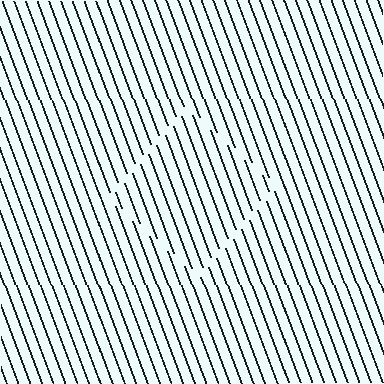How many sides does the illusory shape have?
4 sides — the line-ends trace a square.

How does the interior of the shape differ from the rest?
The interior of the shape contains the same grating, shifted by half a period — the contour is defined by the phase discontinuity where line-ends from the inner and outer gratings abut.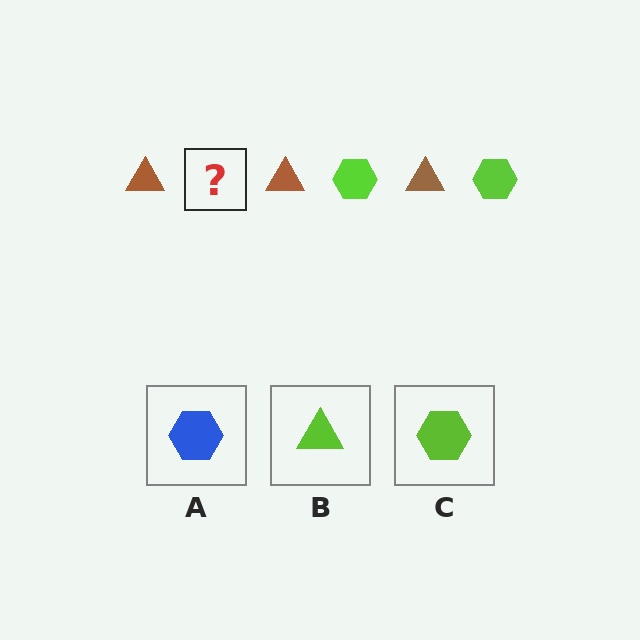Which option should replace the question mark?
Option C.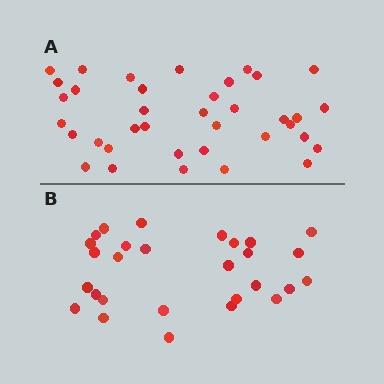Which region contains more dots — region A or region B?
Region A (the top region) has more dots.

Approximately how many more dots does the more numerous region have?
Region A has roughly 8 or so more dots than region B.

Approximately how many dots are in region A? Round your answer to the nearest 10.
About 40 dots. (The exact count is 37, which rounds to 40.)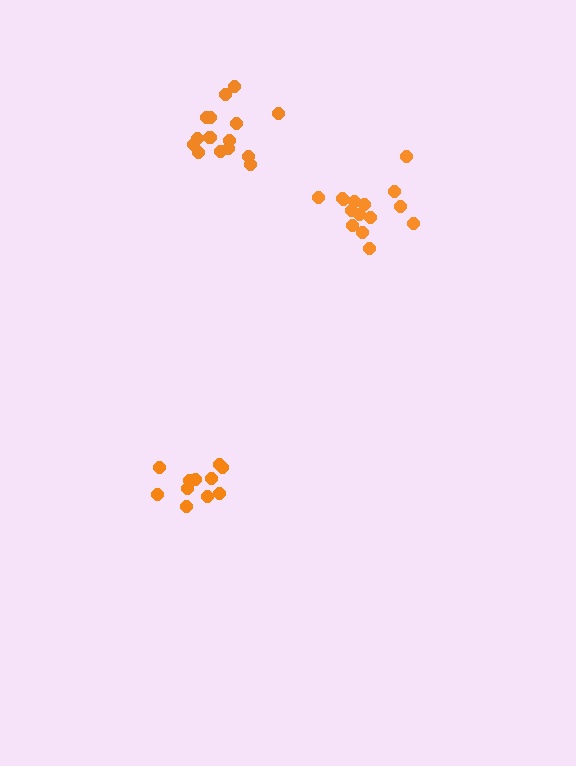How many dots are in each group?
Group 1: 15 dots, Group 2: 11 dots, Group 3: 16 dots (42 total).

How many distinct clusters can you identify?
There are 3 distinct clusters.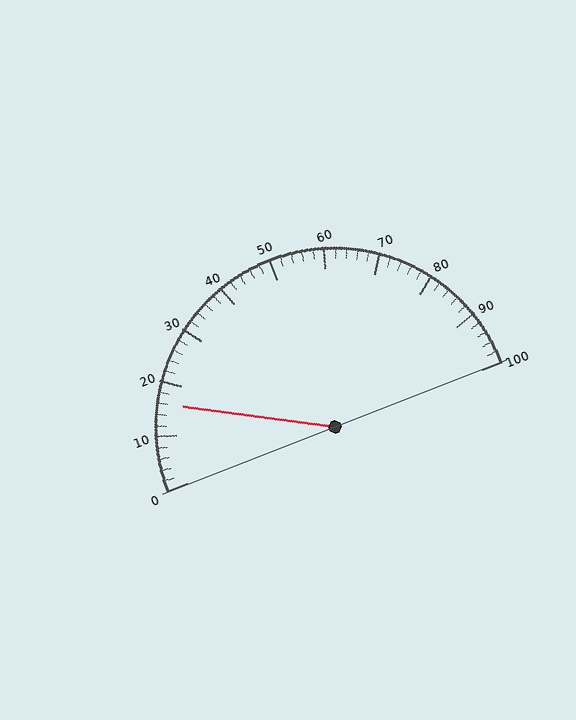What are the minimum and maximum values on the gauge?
The gauge ranges from 0 to 100.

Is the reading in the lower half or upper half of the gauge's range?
The reading is in the lower half of the range (0 to 100).